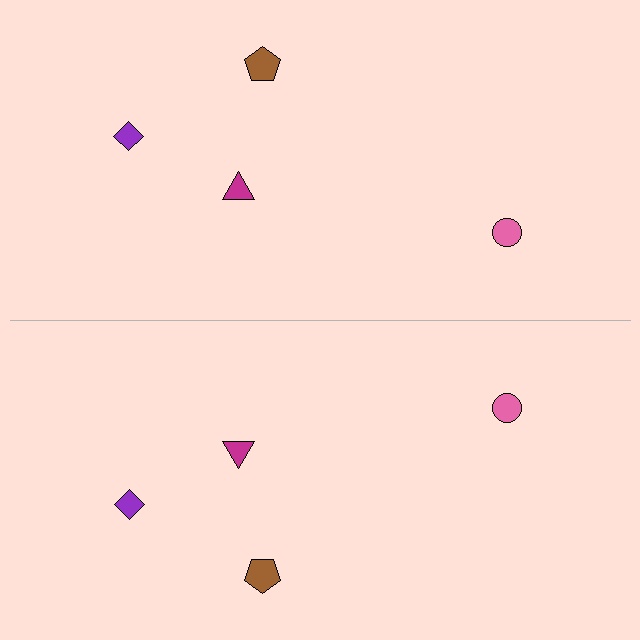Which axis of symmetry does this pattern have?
The pattern has a horizontal axis of symmetry running through the center of the image.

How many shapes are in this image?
There are 8 shapes in this image.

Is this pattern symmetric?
Yes, this pattern has bilateral (reflection) symmetry.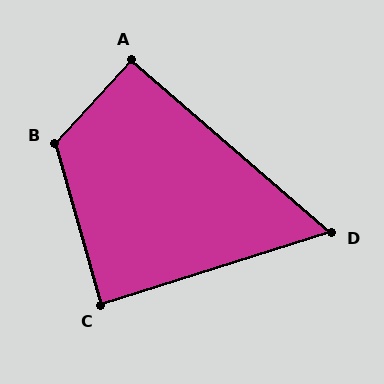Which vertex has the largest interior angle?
B, at approximately 122 degrees.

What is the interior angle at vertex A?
Approximately 92 degrees (approximately right).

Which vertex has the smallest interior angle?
D, at approximately 58 degrees.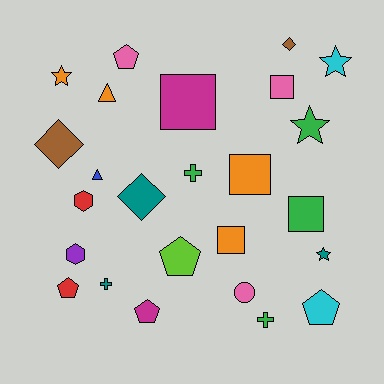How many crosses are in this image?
There are 3 crosses.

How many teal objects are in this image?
There are 3 teal objects.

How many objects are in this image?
There are 25 objects.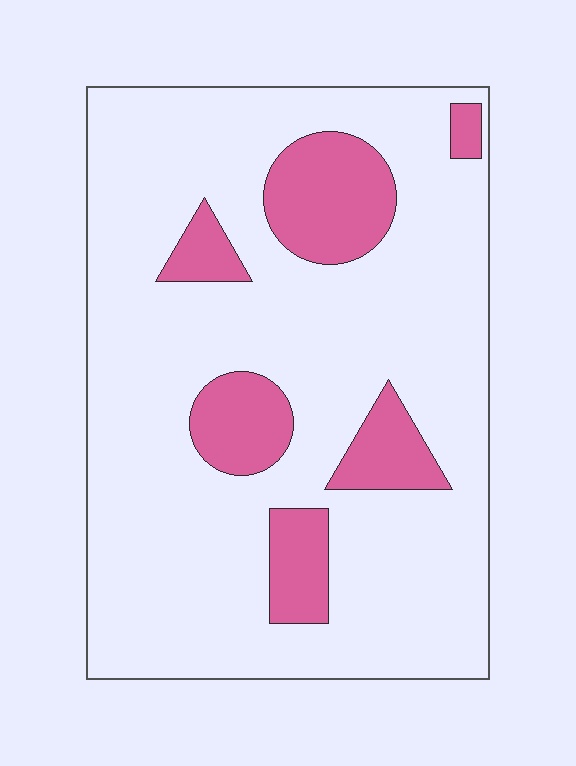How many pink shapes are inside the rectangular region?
6.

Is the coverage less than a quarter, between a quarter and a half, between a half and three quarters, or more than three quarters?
Less than a quarter.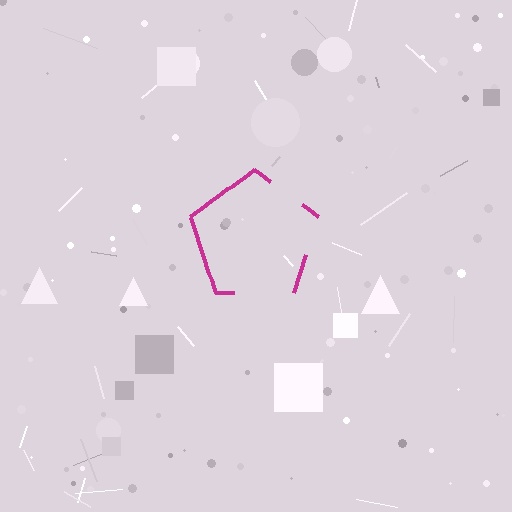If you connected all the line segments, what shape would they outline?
They would outline a pentagon.